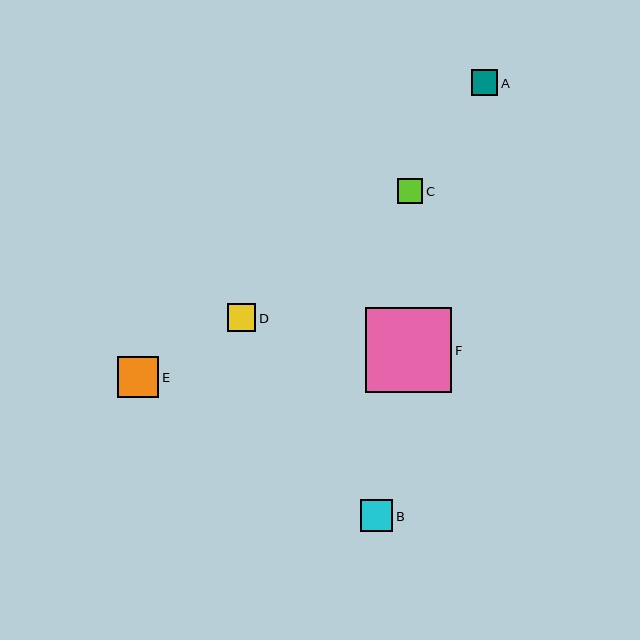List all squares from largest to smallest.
From largest to smallest: F, E, B, D, A, C.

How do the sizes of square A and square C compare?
Square A and square C are approximately the same size.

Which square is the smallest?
Square C is the smallest with a size of approximately 25 pixels.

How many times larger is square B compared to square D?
Square B is approximately 1.1 times the size of square D.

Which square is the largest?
Square F is the largest with a size of approximately 86 pixels.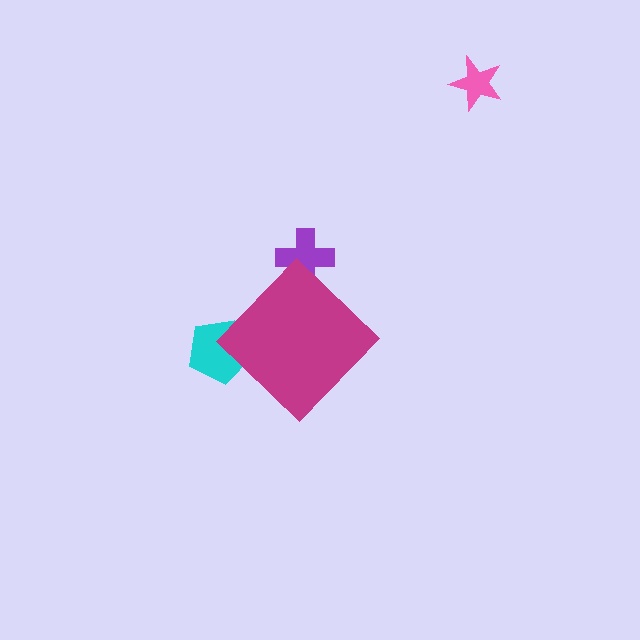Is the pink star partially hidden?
No, the pink star is fully visible.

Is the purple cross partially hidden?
Yes, the purple cross is partially hidden behind the magenta diamond.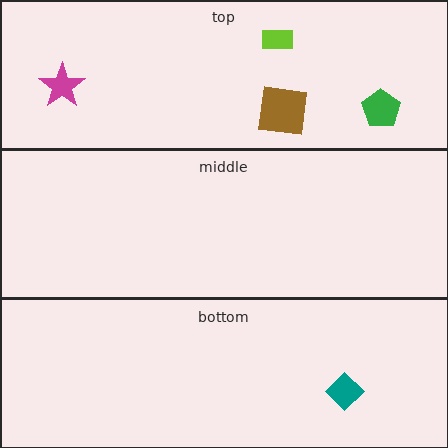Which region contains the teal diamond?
The bottom region.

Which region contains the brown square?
The top region.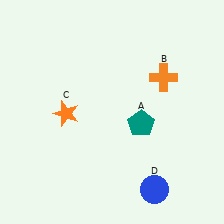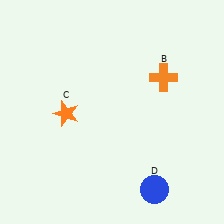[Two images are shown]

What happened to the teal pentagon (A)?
The teal pentagon (A) was removed in Image 2. It was in the bottom-right area of Image 1.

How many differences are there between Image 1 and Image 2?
There is 1 difference between the two images.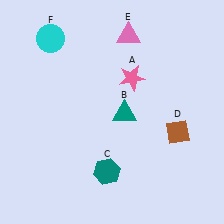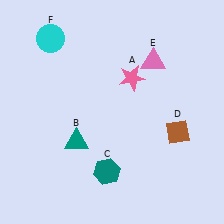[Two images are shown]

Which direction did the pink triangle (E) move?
The pink triangle (E) moved down.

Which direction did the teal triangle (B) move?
The teal triangle (B) moved left.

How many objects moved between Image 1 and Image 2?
2 objects moved between the two images.